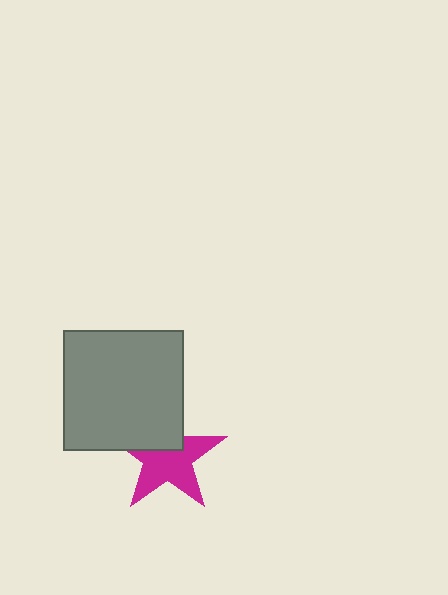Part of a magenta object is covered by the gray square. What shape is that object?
It is a star.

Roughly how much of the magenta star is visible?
About half of it is visible (roughly 64%).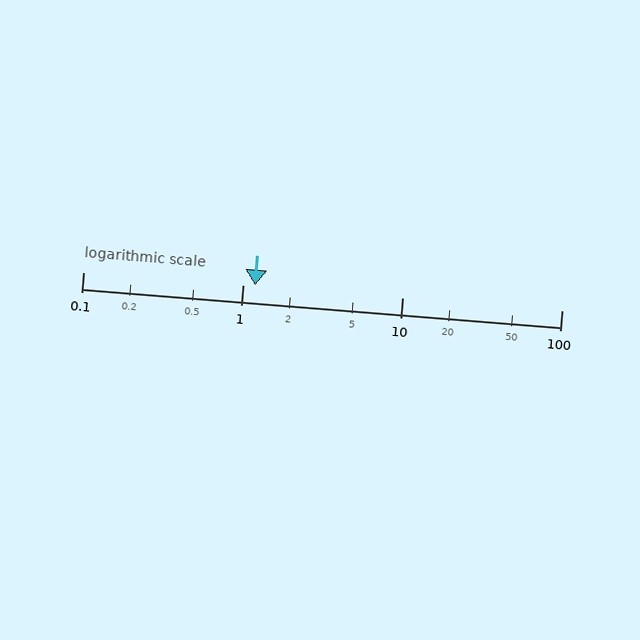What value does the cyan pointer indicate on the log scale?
The pointer indicates approximately 1.2.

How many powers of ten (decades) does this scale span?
The scale spans 3 decades, from 0.1 to 100.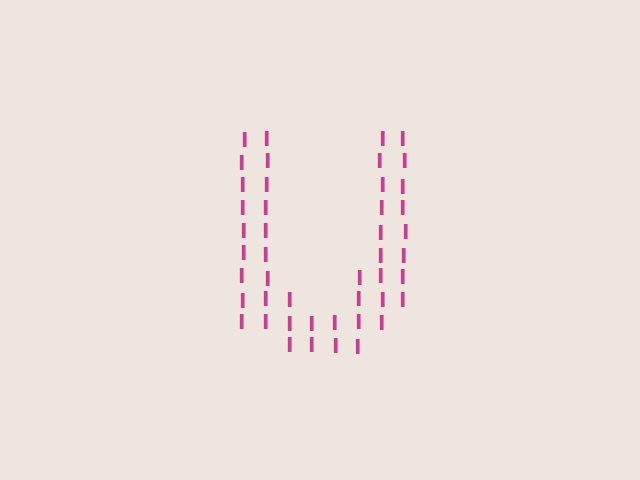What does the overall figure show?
The overall figure shows the letter U.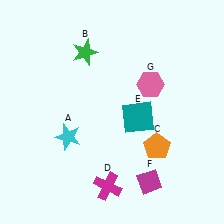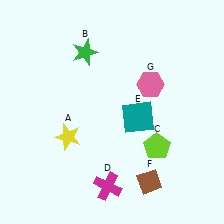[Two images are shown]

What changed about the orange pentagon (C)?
In Image 1, C is orange. In Image 2, it changed to lime.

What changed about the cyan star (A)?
In Image 1, A is cyan. In Image 2, it changed to yellow.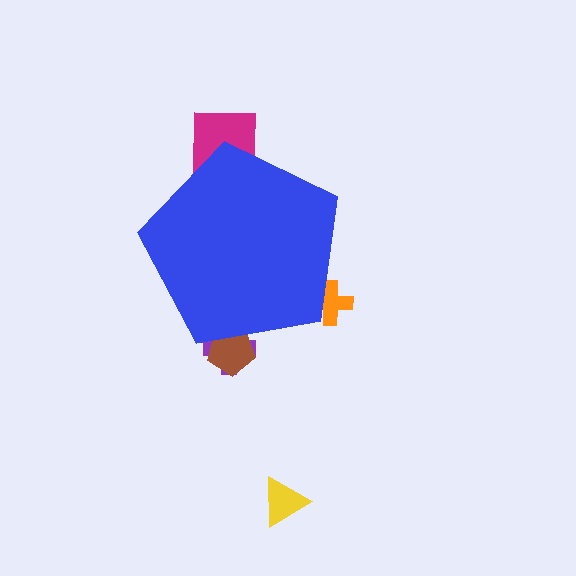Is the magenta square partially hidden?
Yes, the magenta square is partially hidden behind the blue pentagon.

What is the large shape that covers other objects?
A blue pentagon.